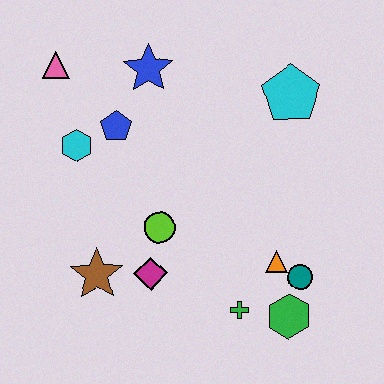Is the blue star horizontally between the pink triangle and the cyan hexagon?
No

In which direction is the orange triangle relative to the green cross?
The orange triangle is above the green cross.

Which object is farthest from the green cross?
The pink triangle is farthest from the green cross.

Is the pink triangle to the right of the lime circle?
No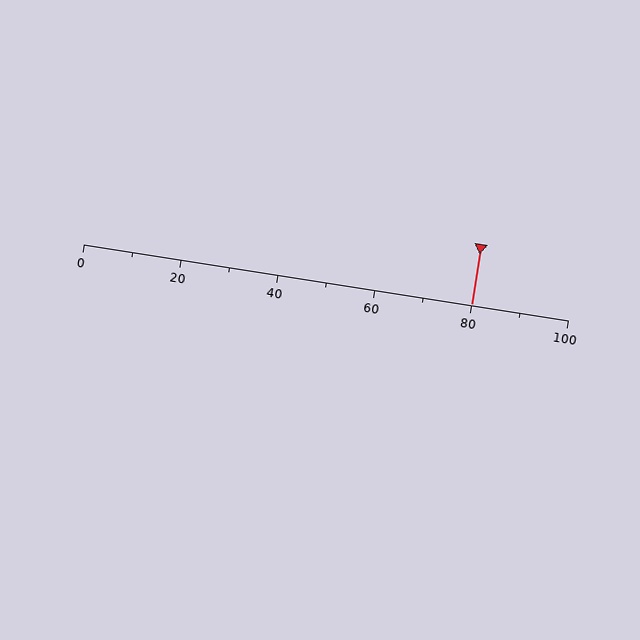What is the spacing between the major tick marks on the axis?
The major ticks are spaced 20 apart.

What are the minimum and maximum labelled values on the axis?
The axis runs from 0 to 100.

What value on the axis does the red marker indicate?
The marker indicates approximately 80.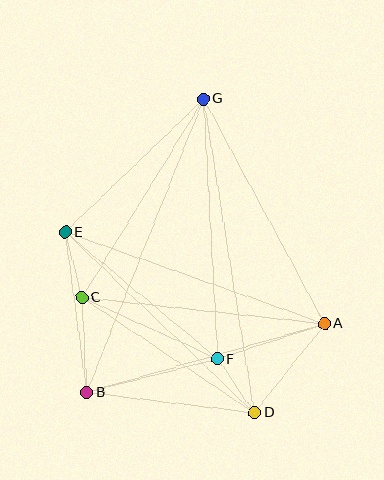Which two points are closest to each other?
Points D and F are closest to each other.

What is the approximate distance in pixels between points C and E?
The distance between C and E is approximately 67 pixels.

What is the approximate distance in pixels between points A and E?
The distance between A and E is approximately 276 pixels.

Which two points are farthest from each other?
Points D and G are farthest from each other.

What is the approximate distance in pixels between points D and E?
The distance between D and E is approximately 262 pixels.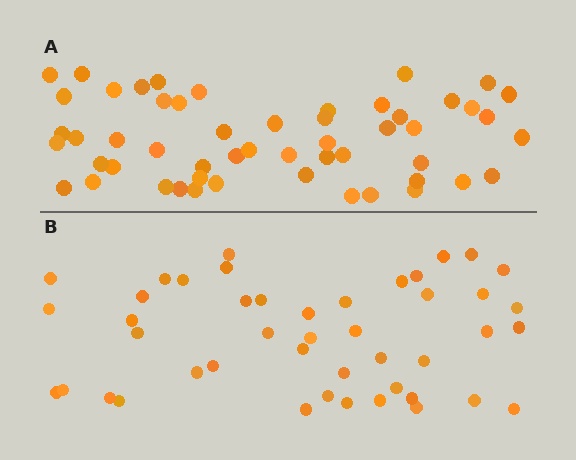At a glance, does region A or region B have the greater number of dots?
Region A (the top region) has more dots.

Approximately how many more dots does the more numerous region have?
Region A has roughly 8 or so more dots than region B.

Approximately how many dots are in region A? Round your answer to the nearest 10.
About 50 dots. (The exact count is 53, which rounds to 50.)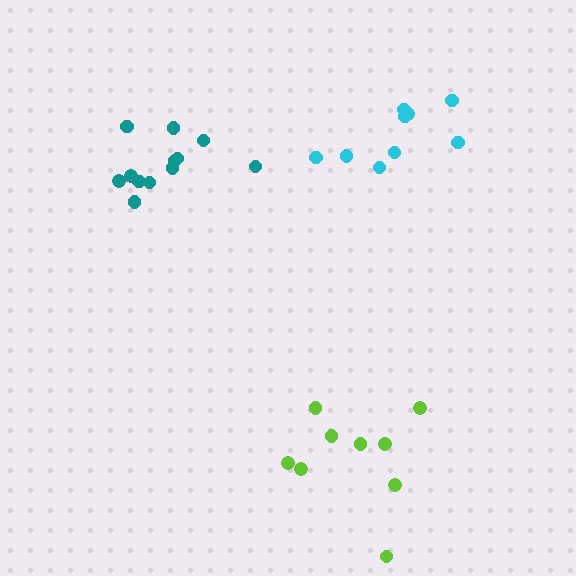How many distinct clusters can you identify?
There are 3 distinct clusters.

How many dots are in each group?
Group 1: 12 dots, Group 2: 9 dots, Group 3: 9 dots (30 total).